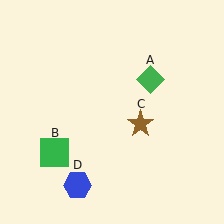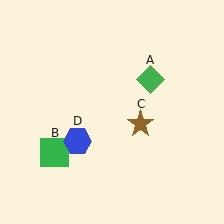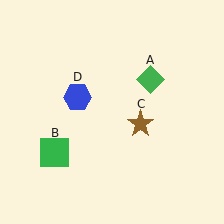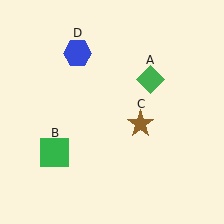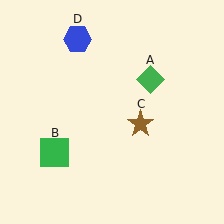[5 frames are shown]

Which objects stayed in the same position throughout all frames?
Green diamond (object A) and green square (object B) and brown star (object C) remained stationary.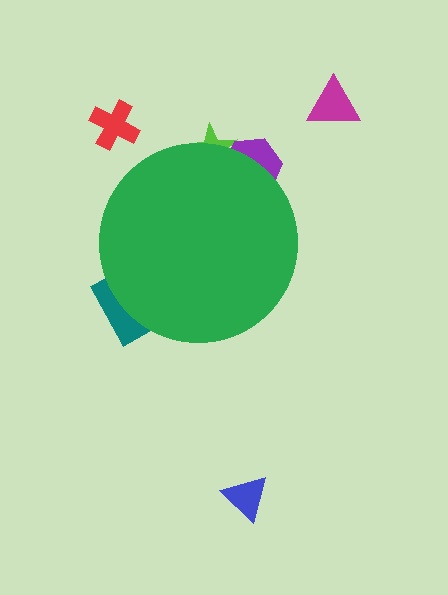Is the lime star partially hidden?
Yes, the lime star is partially hidden behind the green circle.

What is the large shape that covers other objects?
A green circle.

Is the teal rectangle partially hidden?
Yes, the teal rectangle is partially hidden behind the green circle.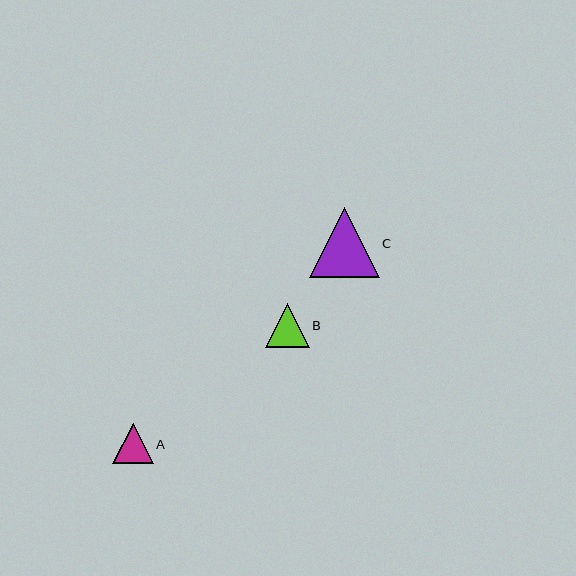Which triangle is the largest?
Triangle C is the largest with a size of approximately 70 pixels.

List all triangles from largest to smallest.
From largest to smallest: C, B, A.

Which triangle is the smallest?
Triangle A is the smallest with a size of approximately 40 pixels.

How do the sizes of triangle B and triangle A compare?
Triangle B and triangle A are approximately the same size.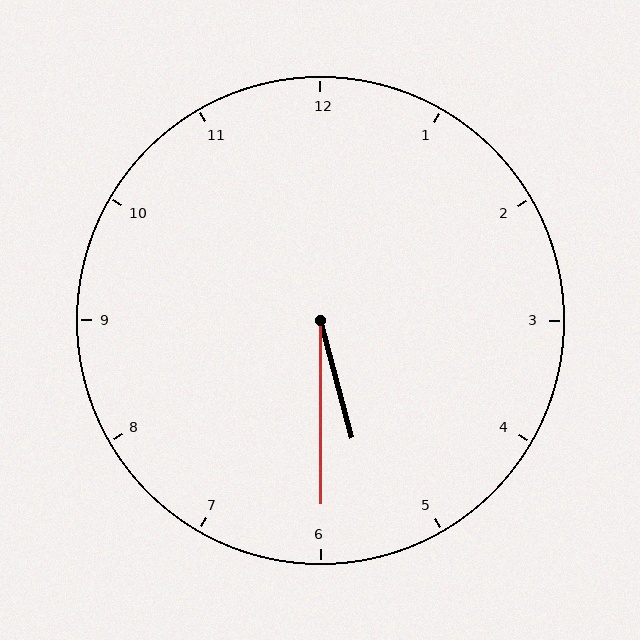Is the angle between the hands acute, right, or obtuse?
It is acute.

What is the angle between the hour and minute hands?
Approximately 15 degrees.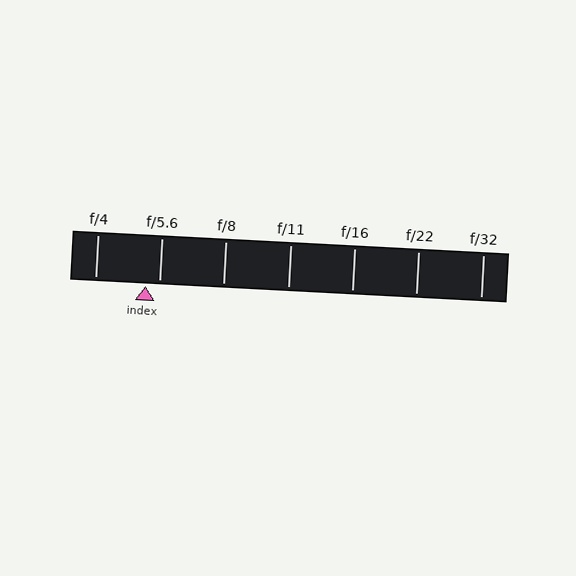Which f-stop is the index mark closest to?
The index mark is closest to f/5.6.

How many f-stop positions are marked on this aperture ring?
There are 7 f-stop positions marked.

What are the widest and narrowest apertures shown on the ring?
The widest aperture shown is f/4 and the narrowest is f/32.